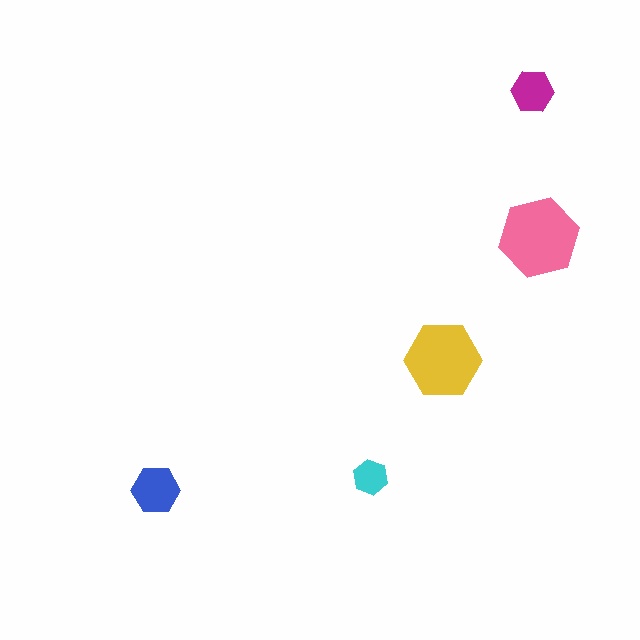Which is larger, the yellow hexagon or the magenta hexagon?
The yellow one.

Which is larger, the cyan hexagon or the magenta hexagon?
The magenta one.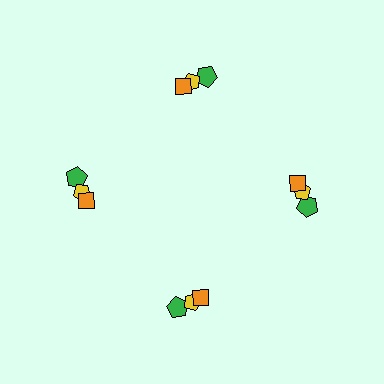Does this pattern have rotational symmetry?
Yes, this pattern has 4-fold rotational symmetry. It looks the same after rotating 90 degrees around the center.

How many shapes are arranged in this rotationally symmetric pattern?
There are 12 shapes, arranged in 4 groups of 3.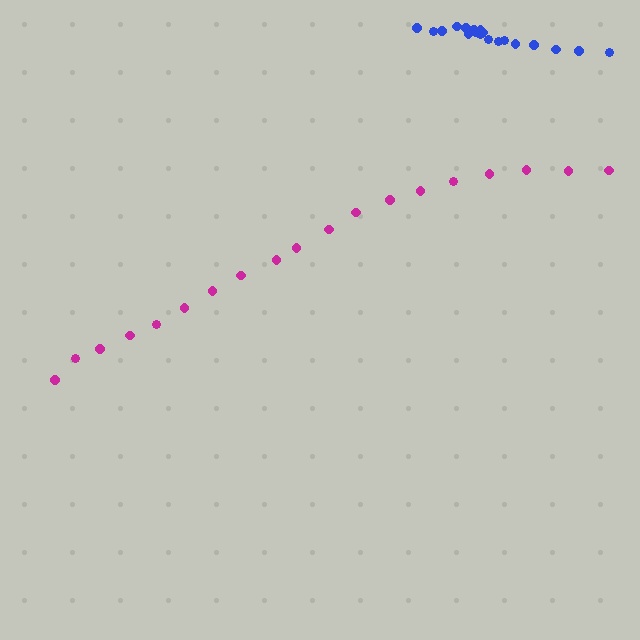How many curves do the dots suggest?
There are 2 distinct paths.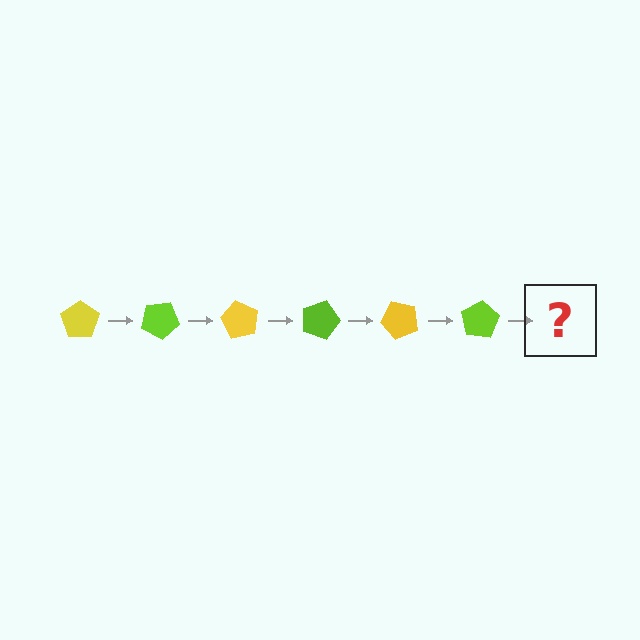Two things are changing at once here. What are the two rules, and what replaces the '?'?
The two rules are that it rotates 30 degrees each step and the color cycles through yellow and lime. The '?' should be a yellow pentagon, rotated 180 degrees from the start.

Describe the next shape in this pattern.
It should be a yellow pentagon, rotated 180 degrees from the start.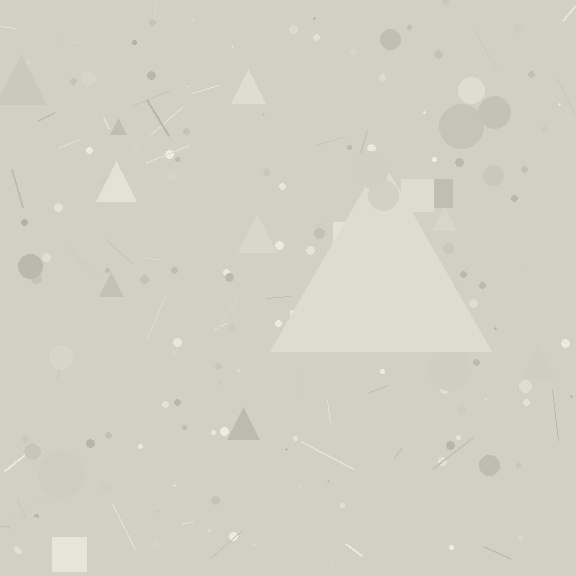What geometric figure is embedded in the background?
A triangle is embedded in the background.